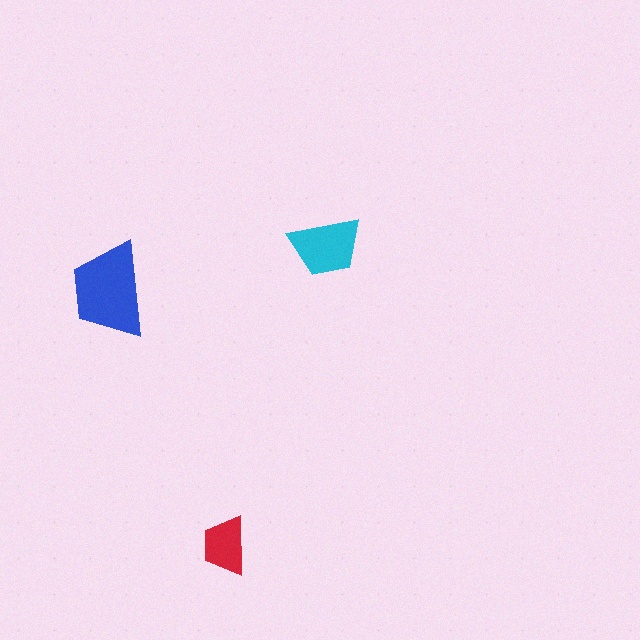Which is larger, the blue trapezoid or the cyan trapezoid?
The blue one.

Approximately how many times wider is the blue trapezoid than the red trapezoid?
About 1.5 times wider.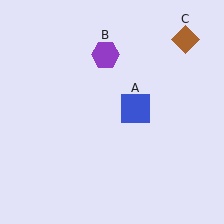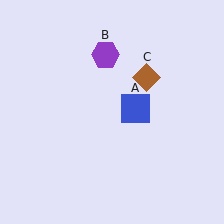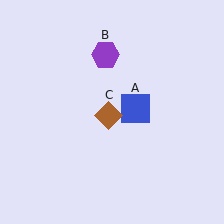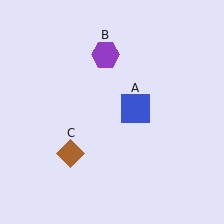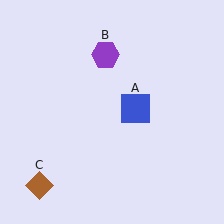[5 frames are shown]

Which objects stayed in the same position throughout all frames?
Blue square (object A) and purple hexagon (object B) remained stationary.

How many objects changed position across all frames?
1 object changed position: brown diamond (object C).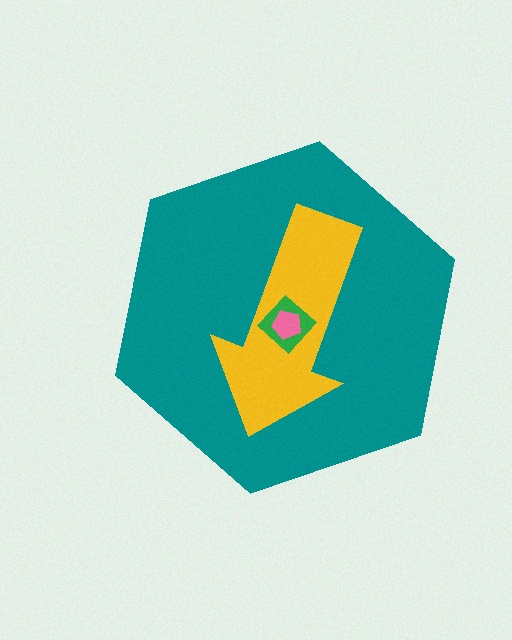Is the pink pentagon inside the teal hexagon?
Yes.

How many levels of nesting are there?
4.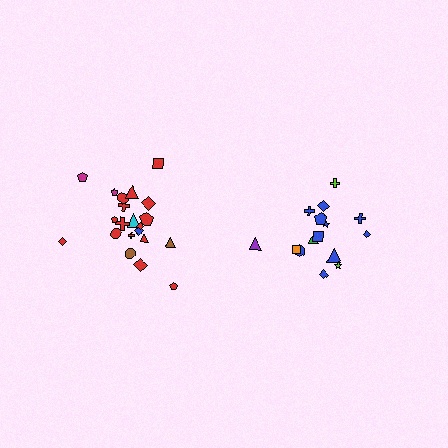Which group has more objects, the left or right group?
The left group.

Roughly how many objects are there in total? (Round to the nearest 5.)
Roughly 35 objects in total.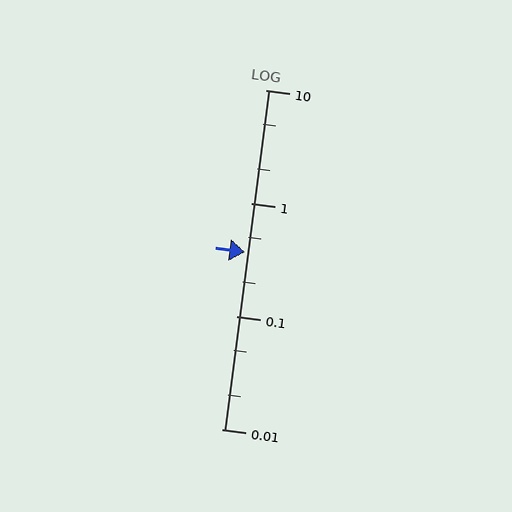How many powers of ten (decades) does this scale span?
The scale spans 3 decades, from 0.01 to 10.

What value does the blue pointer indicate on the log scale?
The pointer indicates approximately 0.37.